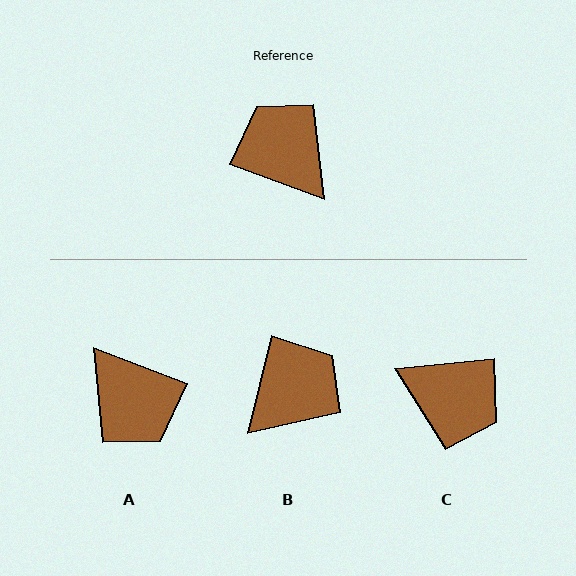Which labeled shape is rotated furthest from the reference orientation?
A, about 179 degrees away.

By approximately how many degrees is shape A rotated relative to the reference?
Approximately 179 degrees counter-clockwise.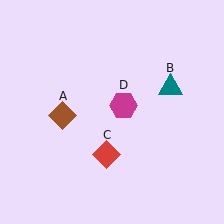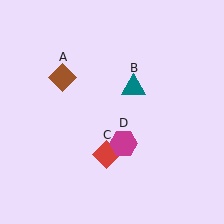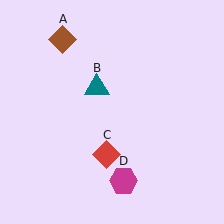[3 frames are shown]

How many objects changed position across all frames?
3 objects changed position: brown diamond (object A), teal triangle (object B), magenta hexagon (object D).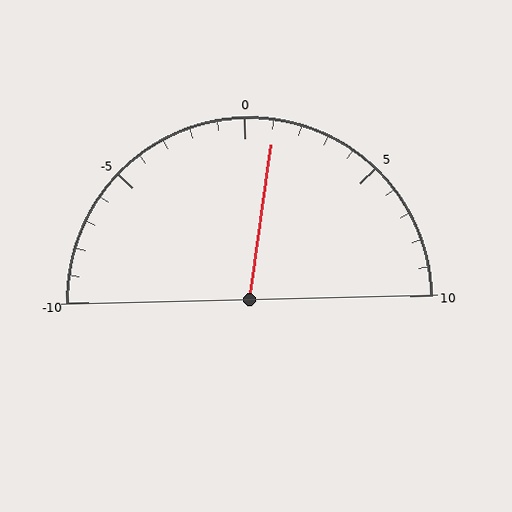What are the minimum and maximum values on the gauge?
The gauge ranges from -10 to 10.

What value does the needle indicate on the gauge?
The needle indicates approximately 1.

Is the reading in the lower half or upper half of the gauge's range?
The reading is in the upper half of the range (-10 to 10).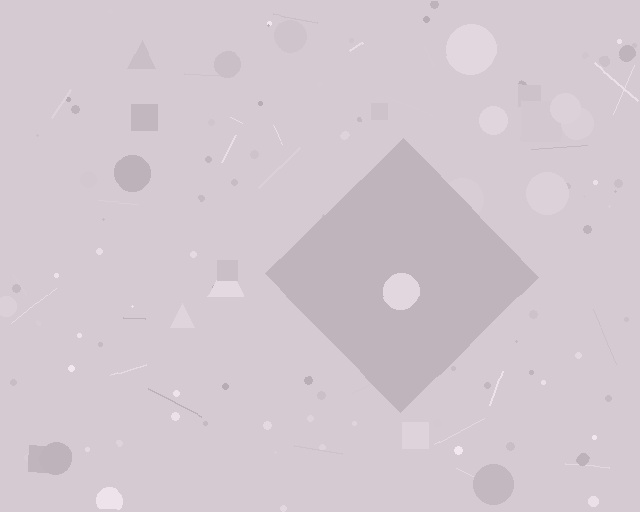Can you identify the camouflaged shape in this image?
The camouflaged shape is a diamond.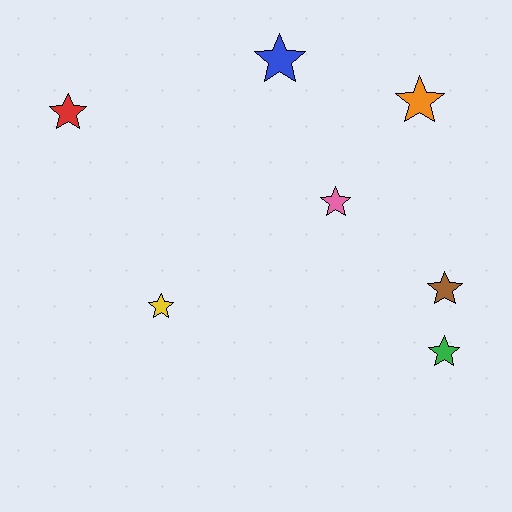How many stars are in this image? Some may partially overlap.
There are 7 stars.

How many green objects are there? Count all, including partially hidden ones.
There is 1 green object.